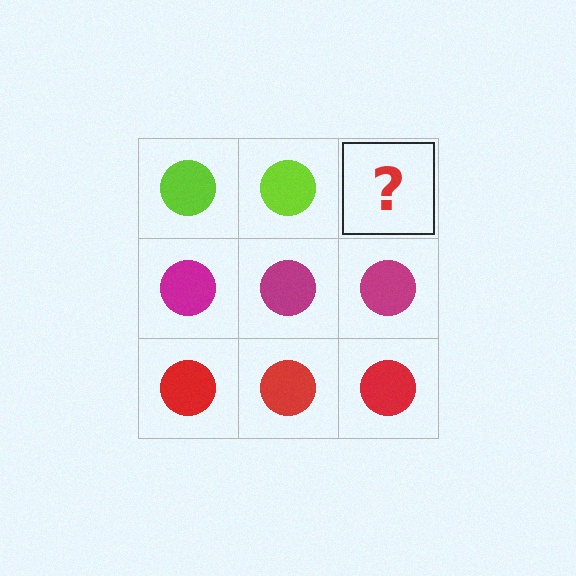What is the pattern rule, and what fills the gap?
The rule is that each row has a consistent color. The gap should be filled with a lime circle.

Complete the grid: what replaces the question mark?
The question mark should be replaced with a lime circle.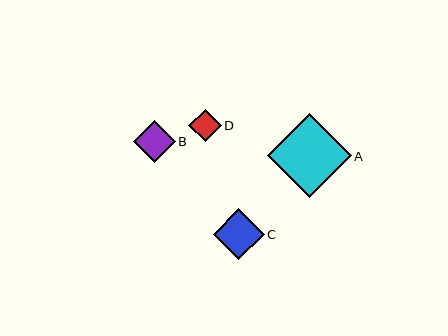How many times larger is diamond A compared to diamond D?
Diamond A is approximately 2.6 times the size of diamond D.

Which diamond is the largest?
Diamond A is the largest with a size of approximately 84 pixels.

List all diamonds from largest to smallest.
From largest to smallest: A, C, B, D.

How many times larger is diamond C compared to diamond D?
Diamond C is approximately 1.6 times the size of diamond D.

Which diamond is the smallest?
Diamond D is the smallest with a size of approximately 32 pixels.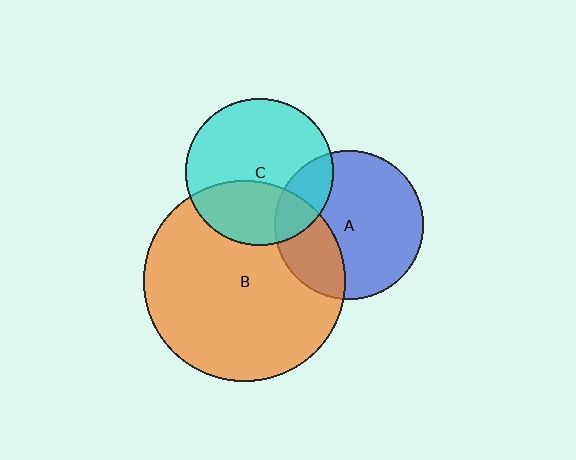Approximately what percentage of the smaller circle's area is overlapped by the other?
Approximately 20%.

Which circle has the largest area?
Circle B (orange).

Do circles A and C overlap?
Yes.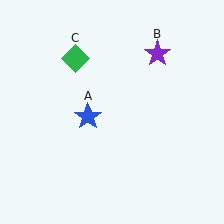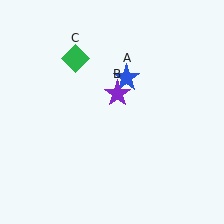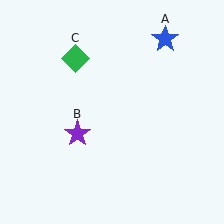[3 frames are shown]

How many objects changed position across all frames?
2 objects changed position: blue star (object A), purple star (object B).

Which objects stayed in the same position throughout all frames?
Green diamond (object C) remained stationary.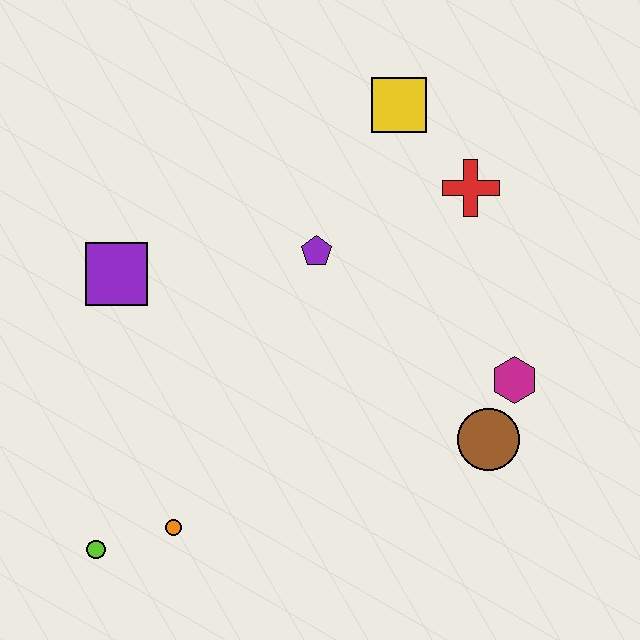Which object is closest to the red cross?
The yellow square is closest to the red cross.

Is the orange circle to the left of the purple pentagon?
Yes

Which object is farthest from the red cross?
The lime circle is farthest from the red cross.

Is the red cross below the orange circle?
No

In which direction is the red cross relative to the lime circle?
The red cross is to the right of the lime circle.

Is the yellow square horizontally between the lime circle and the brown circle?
Yes